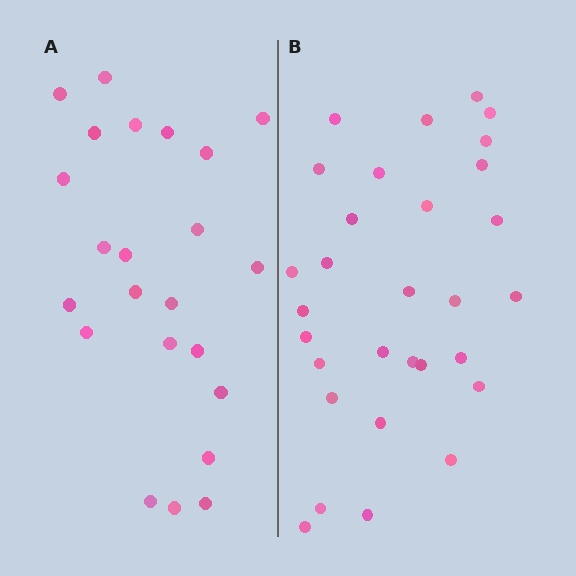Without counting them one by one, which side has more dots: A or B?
Region B (the right region) has more dots.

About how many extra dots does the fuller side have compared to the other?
Region B has roughly 8 or so more dots than region A.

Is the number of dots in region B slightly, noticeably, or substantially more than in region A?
Region B has noticeably more, but not dramatically so. The ratio is roughly 1.3 to 1.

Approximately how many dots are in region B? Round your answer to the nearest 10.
About 30 dots.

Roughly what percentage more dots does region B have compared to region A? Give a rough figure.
About 30% more.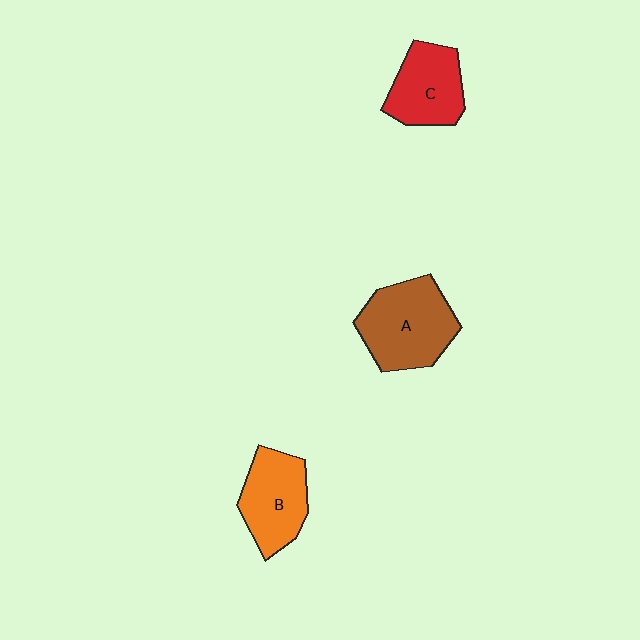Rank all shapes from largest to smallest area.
From largest to smallest: A (brown), B (orange), C (red).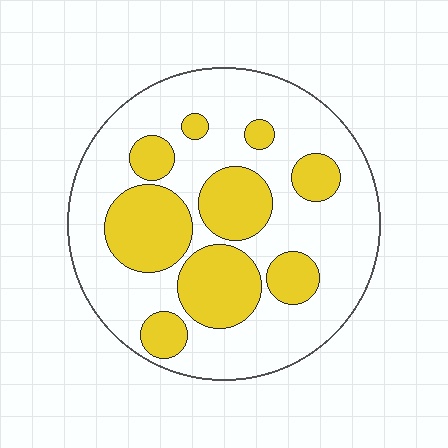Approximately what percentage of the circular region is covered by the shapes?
Approximately 35%.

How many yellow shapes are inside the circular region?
9.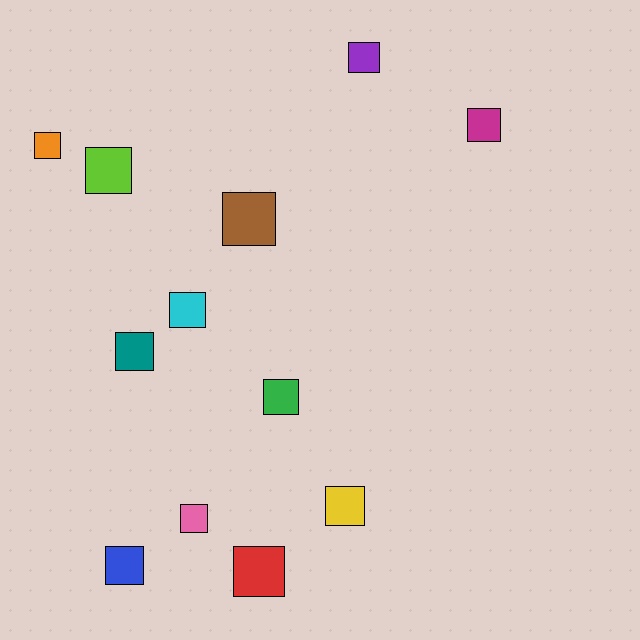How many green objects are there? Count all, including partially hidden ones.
There is 1 green object.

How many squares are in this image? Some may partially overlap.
There are 12 squares.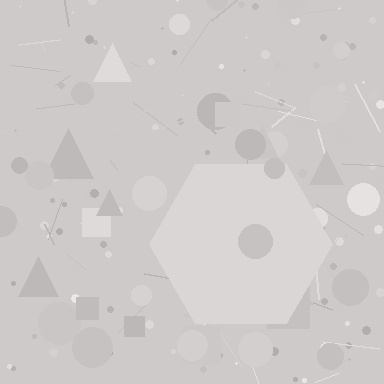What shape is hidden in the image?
A hexagon is hidden in the image.